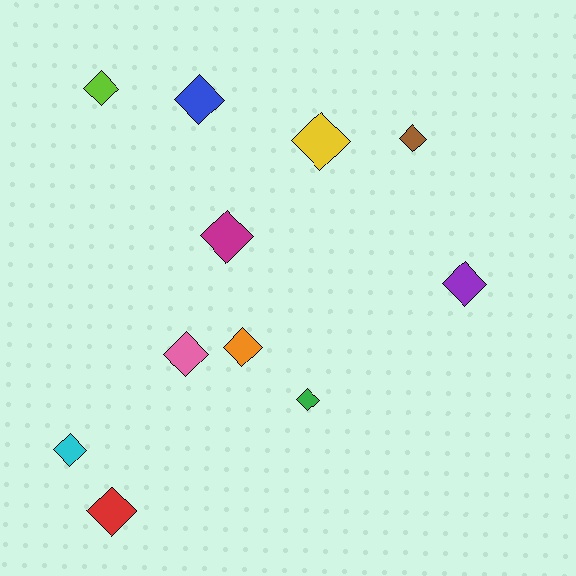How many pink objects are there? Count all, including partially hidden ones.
There is 1 pink object.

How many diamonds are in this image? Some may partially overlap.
There are 11 diamonds.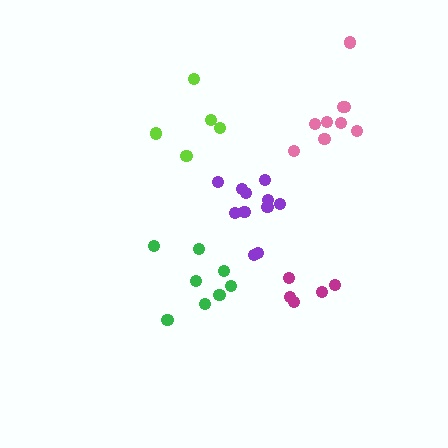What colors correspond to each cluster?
The clusters are colored: lime, purple, green, magenta, pink.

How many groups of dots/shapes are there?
There are 5 groups.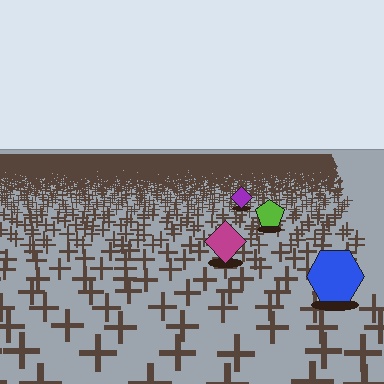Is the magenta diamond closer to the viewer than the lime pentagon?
Yes. The magenta diamond is closer — you can tell from the texture gradient: the ground texture is coarser near it.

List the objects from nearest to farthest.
From nearest to farthest: the blue hexagon, the magenta diamond, the lime pentagon, the purple diamond.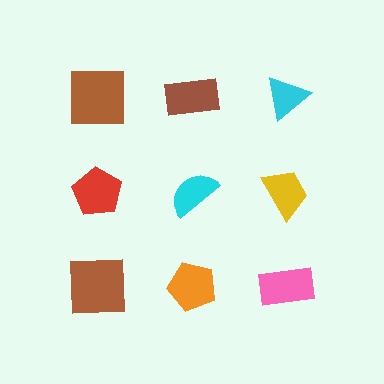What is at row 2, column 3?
A yellow trapezoid.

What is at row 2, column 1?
A red pentagon.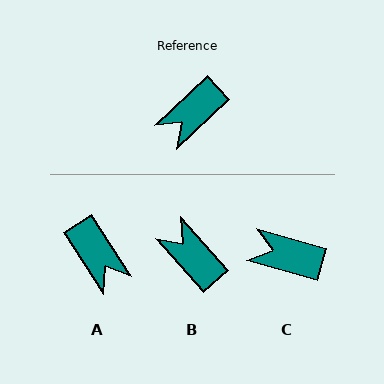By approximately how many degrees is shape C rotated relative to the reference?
Approximately 60 degrees clockwise.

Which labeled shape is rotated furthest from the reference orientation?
B, about 92 degrees away.